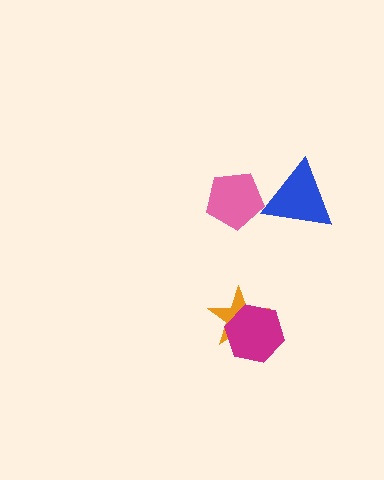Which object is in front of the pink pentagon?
The blue triangle is in front of the pink pentagon.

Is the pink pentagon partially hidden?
Yes, it is partially covered by another shape.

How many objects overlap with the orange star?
1 object overlaps with the orange star.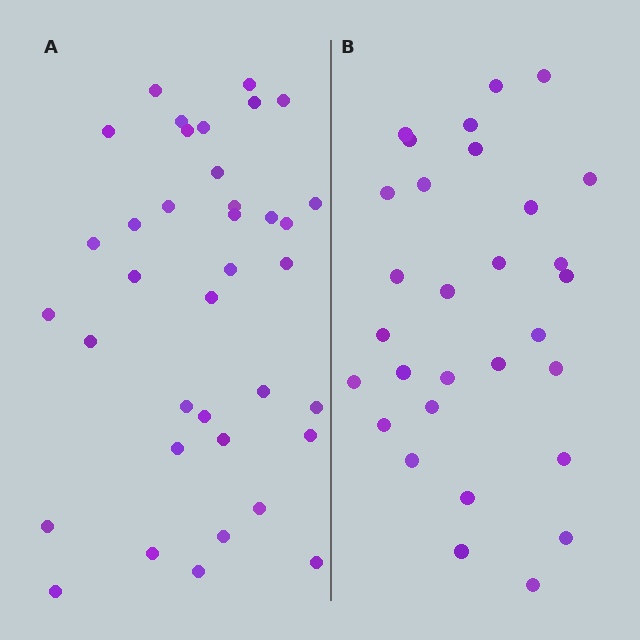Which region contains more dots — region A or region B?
Region A (the left region) has more dots.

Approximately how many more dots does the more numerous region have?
Region A has roughly 8 or so more dots than region B.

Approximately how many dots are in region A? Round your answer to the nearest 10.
About 40 dots. (The exact count is 37, which rounds to 40.)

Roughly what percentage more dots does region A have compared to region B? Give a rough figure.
About 25% more.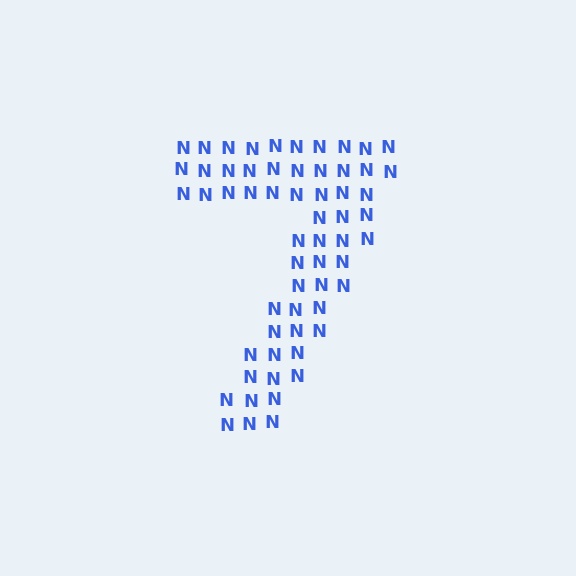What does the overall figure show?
The overall figure shows the digit 7.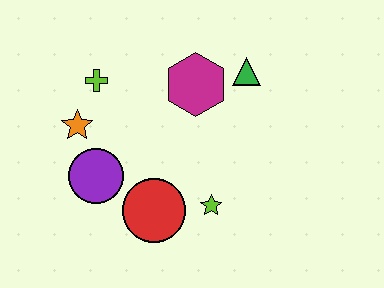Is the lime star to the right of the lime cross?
Yes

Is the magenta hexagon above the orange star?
Yes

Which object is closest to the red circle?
The lime star is closest to the red circle.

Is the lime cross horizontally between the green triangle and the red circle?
No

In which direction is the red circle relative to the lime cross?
The red circle is below the lime cross.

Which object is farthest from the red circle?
The green triangle is farthest from the red circle.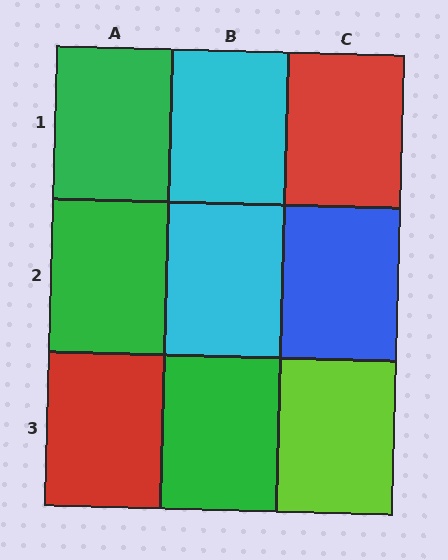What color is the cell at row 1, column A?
Green.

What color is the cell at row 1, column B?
Cyan.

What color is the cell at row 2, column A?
Green.